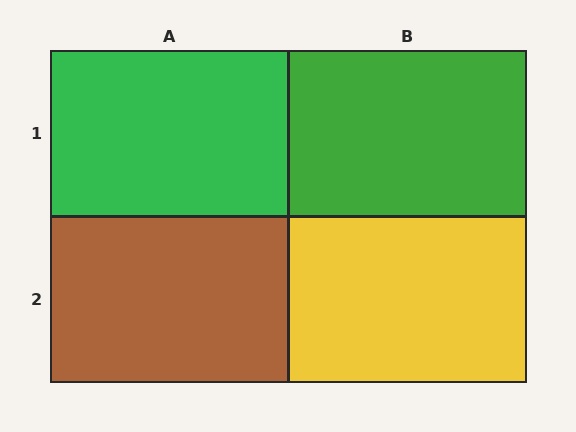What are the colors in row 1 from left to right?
Green, green.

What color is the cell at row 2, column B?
Yellow.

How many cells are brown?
1 cell is brown.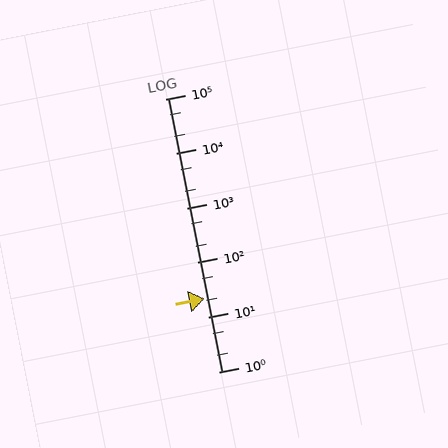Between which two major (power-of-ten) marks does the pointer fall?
The pointer is between 10 and 100.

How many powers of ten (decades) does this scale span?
The scale spans 5 decades, from 1 to 100000.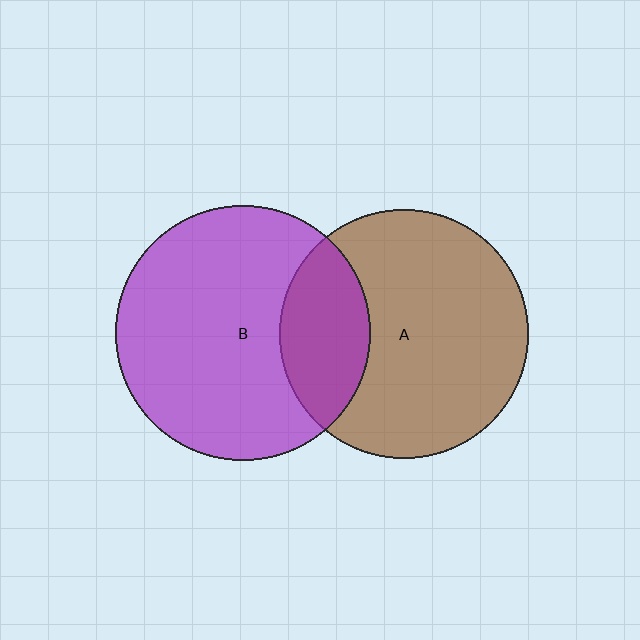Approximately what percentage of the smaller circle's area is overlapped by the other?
Approximately 25%.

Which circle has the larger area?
Circle B (purple).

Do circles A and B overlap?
Yes.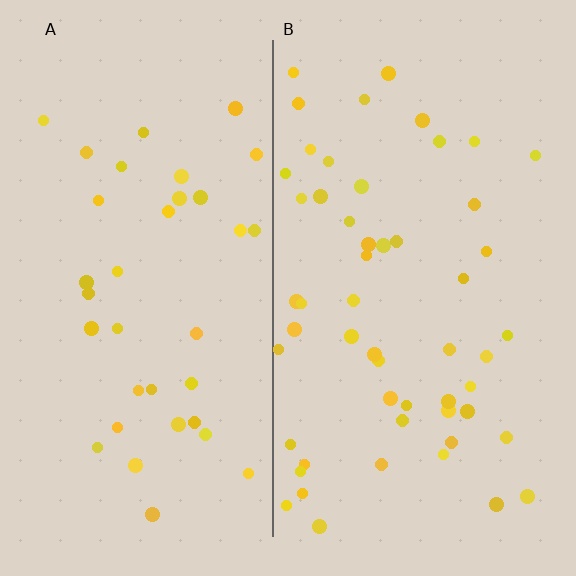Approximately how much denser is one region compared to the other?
Approximately 1.5× — region B over region A.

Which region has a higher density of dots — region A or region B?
B (the right).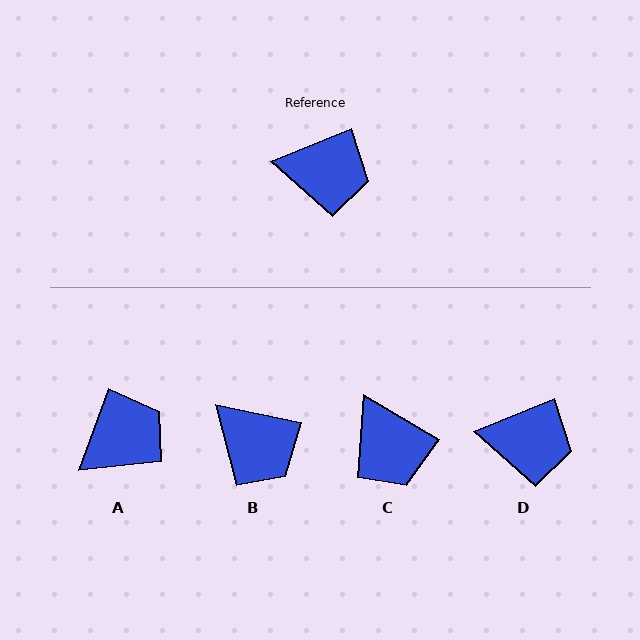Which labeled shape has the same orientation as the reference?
D.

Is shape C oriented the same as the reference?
No, it is off by about 53 degrees.